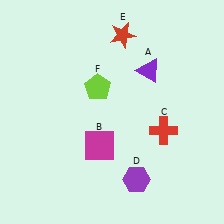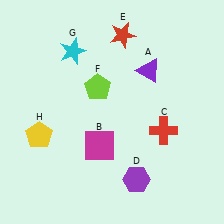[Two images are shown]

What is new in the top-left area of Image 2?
A cyan star (G) was added in the top-left area of Image 2.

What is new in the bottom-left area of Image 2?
A yellow pentagon (H) was added in the bottom-left area of Image 2.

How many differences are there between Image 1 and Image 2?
There are 2 differences between the two images.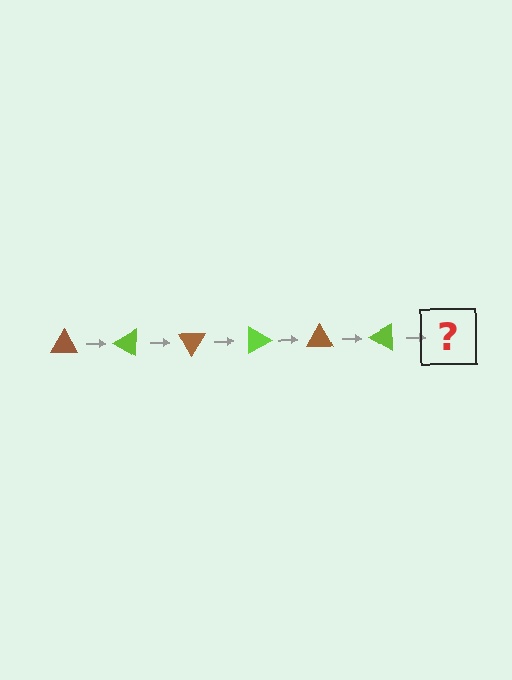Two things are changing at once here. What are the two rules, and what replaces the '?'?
The two rules are that it rotates 30 degrees each step and the color cycles through brown and lime. The '?' should be a brown triangle, rotated 180 degrees from the start.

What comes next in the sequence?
The next element should be a brown triangle, rotated 180 degrees from the start.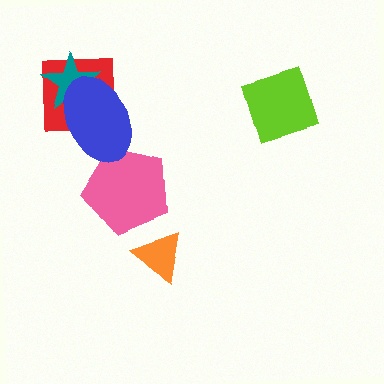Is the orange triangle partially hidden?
No, no other shape covers it.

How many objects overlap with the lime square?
0 objects overlap with the lime square.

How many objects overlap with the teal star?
2 objects overlap with the teal star.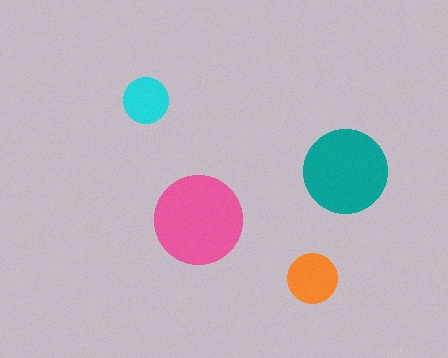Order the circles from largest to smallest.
the pink one, the teal one, the orange one, the cyan one.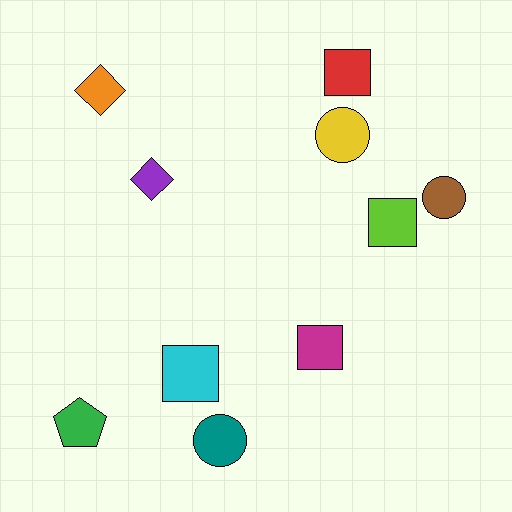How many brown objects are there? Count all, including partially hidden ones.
There is 1 brown object.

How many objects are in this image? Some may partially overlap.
There are 10 objects.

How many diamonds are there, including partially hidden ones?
There are 2 diamonds.